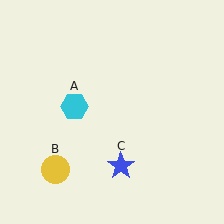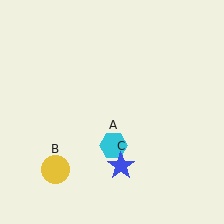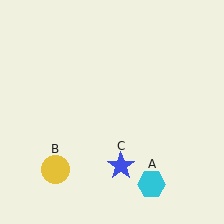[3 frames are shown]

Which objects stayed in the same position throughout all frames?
Yellow circle (object B) and blue star (object C) remained stationary.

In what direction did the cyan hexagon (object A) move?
The cyan hexagon (object A) moved down and to the right.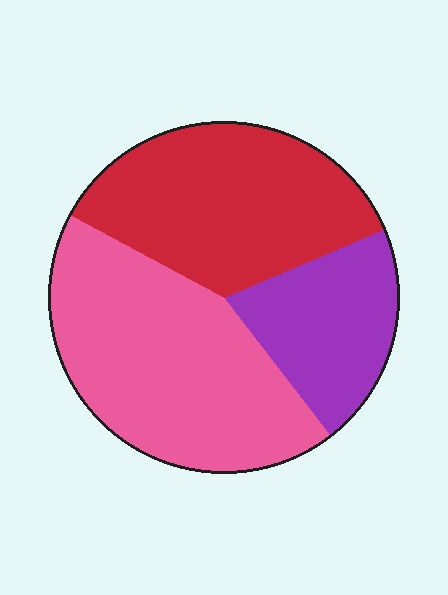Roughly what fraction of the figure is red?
Red takes up about three eighths (3/8) of the figure.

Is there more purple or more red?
Red.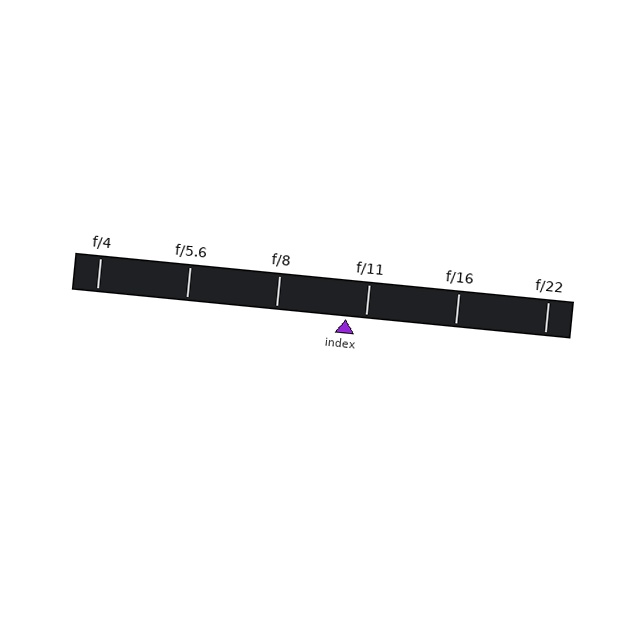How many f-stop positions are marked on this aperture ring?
There are 6 f-stop positions marked.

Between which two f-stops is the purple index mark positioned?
The index mark is between f/8 and f/11.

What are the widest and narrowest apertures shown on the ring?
The widest aperture shown is f/4 and the narrowest is f/22.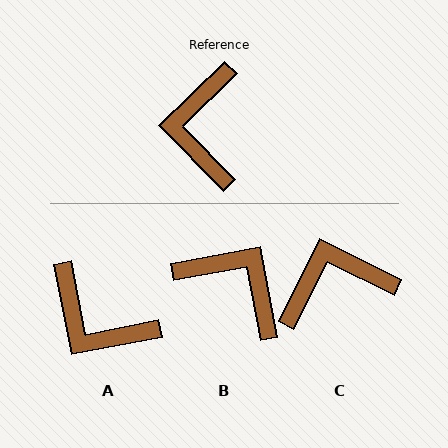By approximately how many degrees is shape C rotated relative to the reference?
Approximately 71 degrees clockwise.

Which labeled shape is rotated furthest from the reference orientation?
B, about 124 degrees away.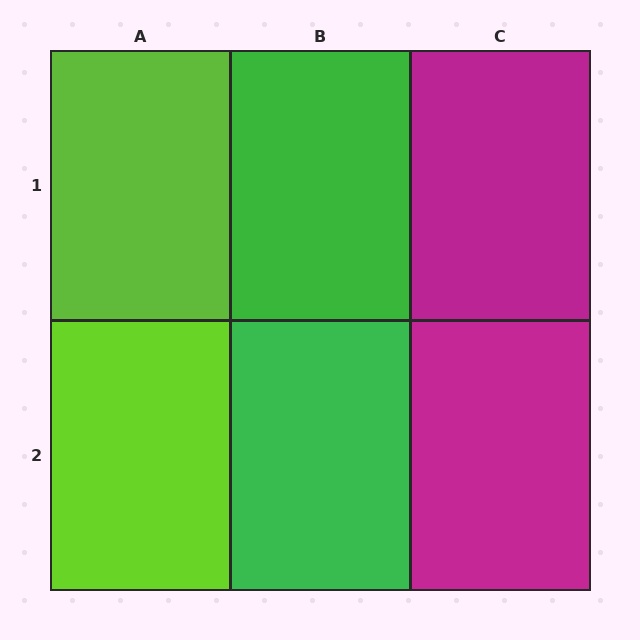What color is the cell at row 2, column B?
Green.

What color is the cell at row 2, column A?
Lime.